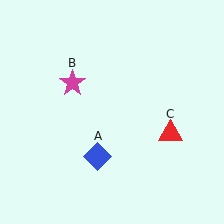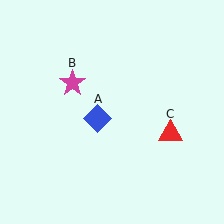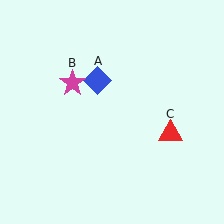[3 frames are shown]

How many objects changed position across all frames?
1 object changed position: blue diamond (object A).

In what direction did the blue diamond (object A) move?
The blue diamond (object A) moved up.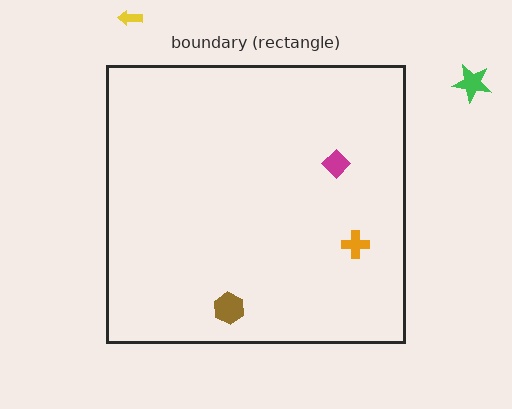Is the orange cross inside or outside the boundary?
Inside.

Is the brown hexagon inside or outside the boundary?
Inside.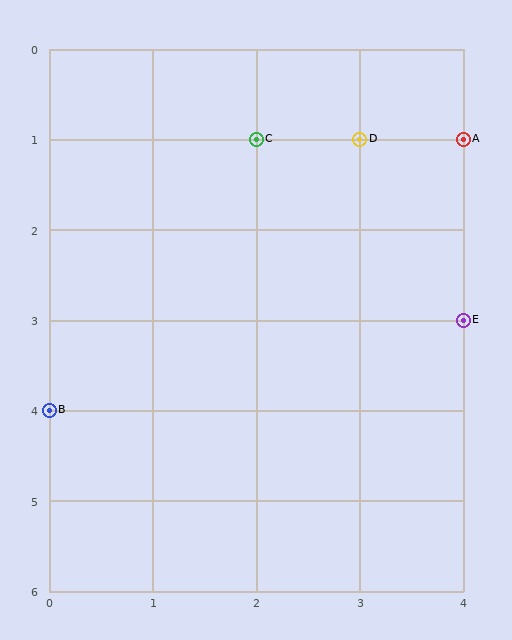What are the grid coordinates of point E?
Point E is at grid coordinates (4, 3).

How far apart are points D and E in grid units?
Points D and E are 1 column and 2 rows apart (about 2.2 grid units diagonally).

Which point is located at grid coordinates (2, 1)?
Point C is at (2, 1).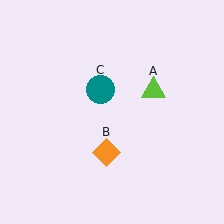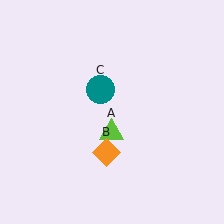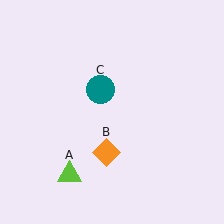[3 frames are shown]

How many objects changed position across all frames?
1 object changed position: lime triangle (object A).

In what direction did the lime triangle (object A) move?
The lime triangle (object A) moved down and to the left.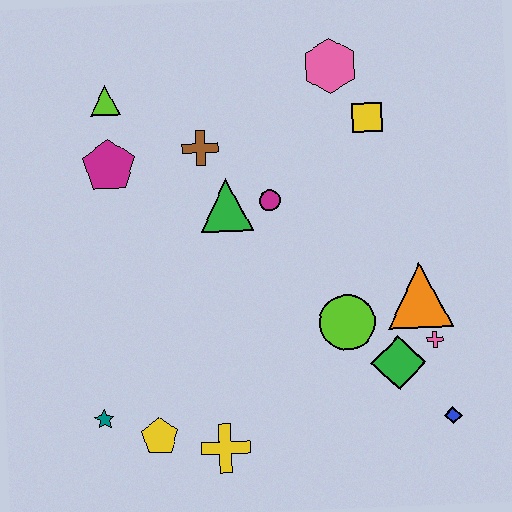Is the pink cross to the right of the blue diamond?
No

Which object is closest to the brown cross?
The green triangle is closest to the brown cross.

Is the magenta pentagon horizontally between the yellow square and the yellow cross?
No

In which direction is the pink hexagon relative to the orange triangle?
The pink hexagon is above the orange triangle.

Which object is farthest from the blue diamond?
The lime triangle is farthest from the blue diamond.